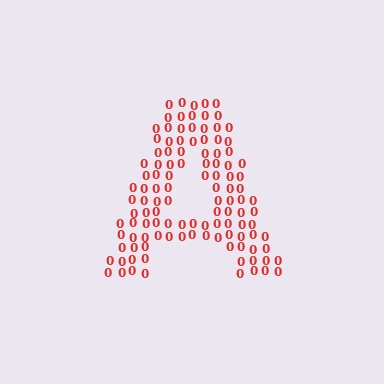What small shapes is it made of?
It is made of small digit 0's.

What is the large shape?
The large shape is the letter A.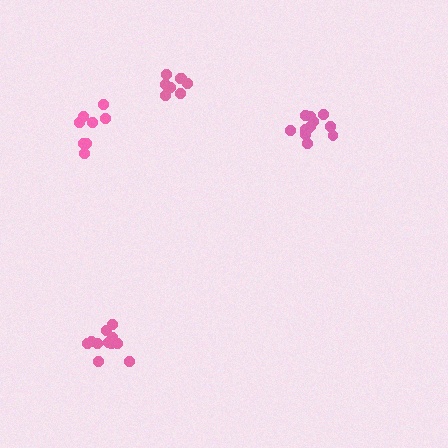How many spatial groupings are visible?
There are 4 spatial groupings.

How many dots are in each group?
Group 1: 8 dots, Group 2: 12 dots, Group 3: 8 dots, Group 4: 12 dots (40 total).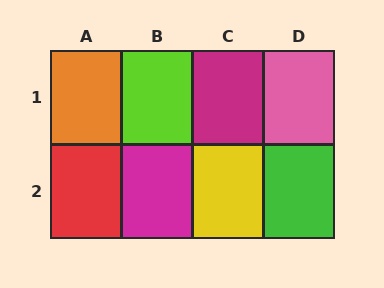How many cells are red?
1 cell is red.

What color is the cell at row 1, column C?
Magenta.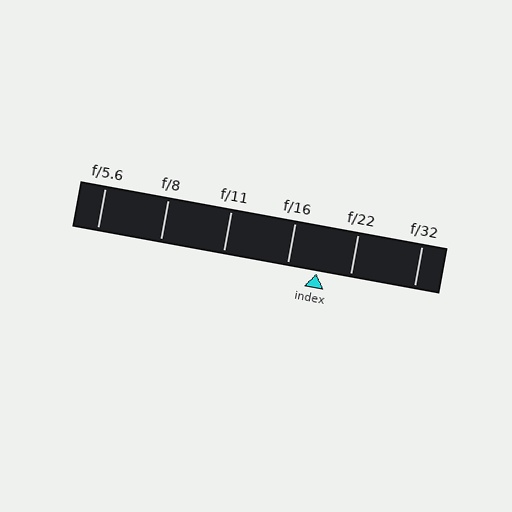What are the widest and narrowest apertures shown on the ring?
The widest aperture shown is f/5.6 and the narrowest is f/32.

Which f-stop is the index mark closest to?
The index mark is closest to f/16.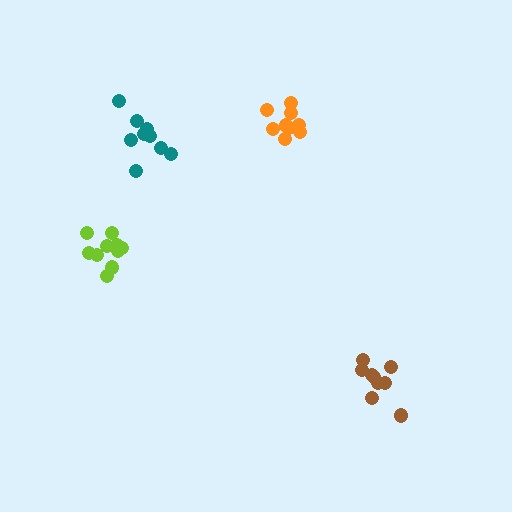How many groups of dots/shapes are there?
There are 4 groups.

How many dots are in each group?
Group 1: 11 dots, Group 2: 9 dots, Group 3: 9 dots, Group 4: 9 dots (38 total).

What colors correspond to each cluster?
The clusters are colored: lime, teal, brown, orange.